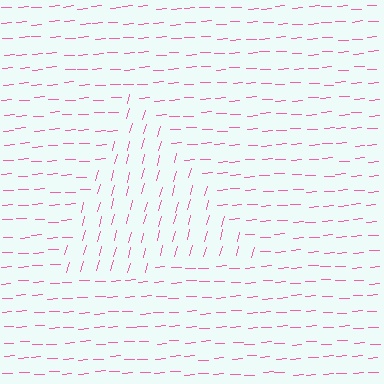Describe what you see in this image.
The image is filled with small pink line segments. A triangle region in the image has lines oriented differently from the surrounding lines, creating a visible texture boundary.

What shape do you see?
I see a triangle.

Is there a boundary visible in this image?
Yes, there is a texture boundary formed by a change in line orientation.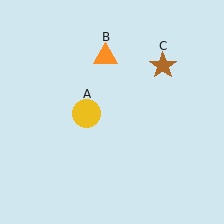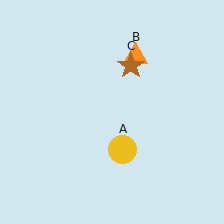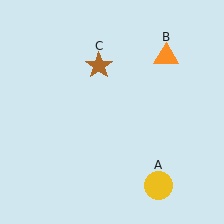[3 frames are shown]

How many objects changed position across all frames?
3 objects changed position: yellow circle (object A), orange triangle (object B), brown star (object C).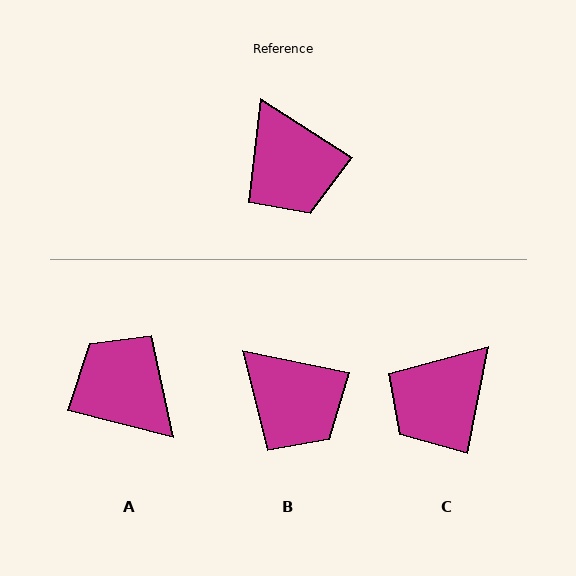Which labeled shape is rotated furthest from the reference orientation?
A, about 161 degrees away.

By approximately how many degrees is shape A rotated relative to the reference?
Approximately 161 degrees clockwise.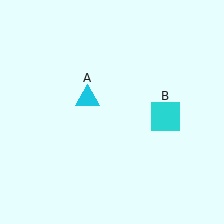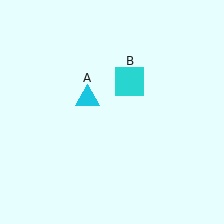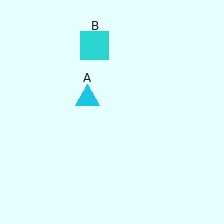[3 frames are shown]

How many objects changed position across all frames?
1 object changed position: cyan square (object B).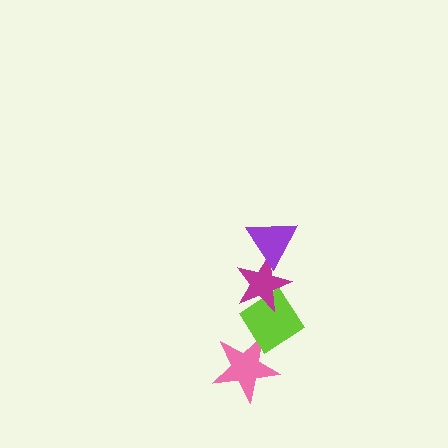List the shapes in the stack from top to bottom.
From top to bottom: the purple triangle, the magenta star, the lime diamond, the pink star.